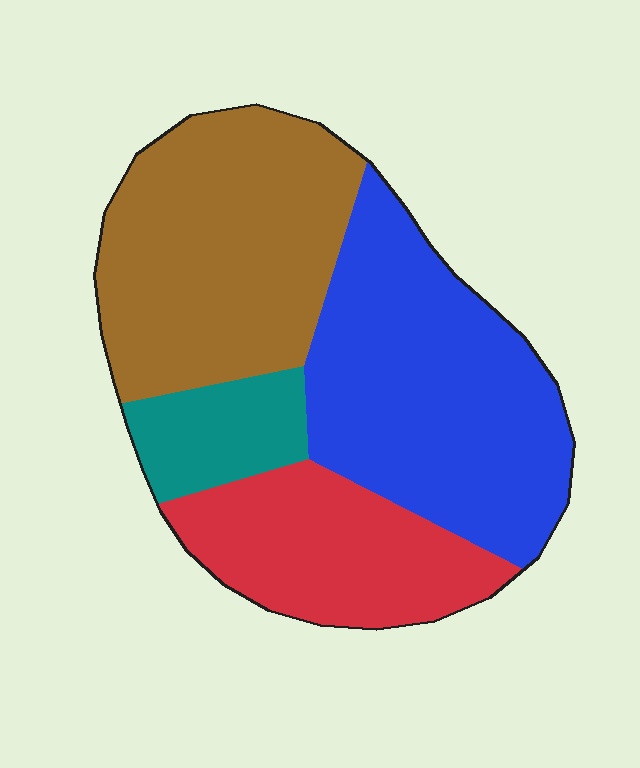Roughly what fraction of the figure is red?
Red covers 21% of the figure.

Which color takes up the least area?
Teal, at roughly 10%.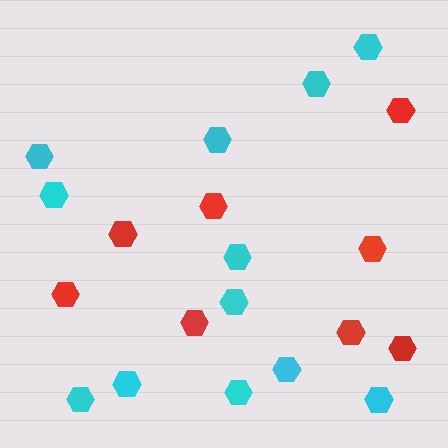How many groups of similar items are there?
There are 2 groups: one group of red hexagons (8) and one group of cyan hexagons (12).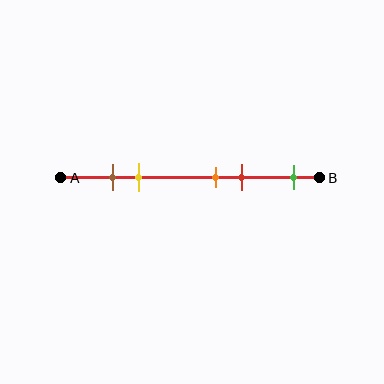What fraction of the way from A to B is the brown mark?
The brown mark is approximately 20% (0.2) of the way from A to B.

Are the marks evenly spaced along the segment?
No, the marks are not evenly spaced.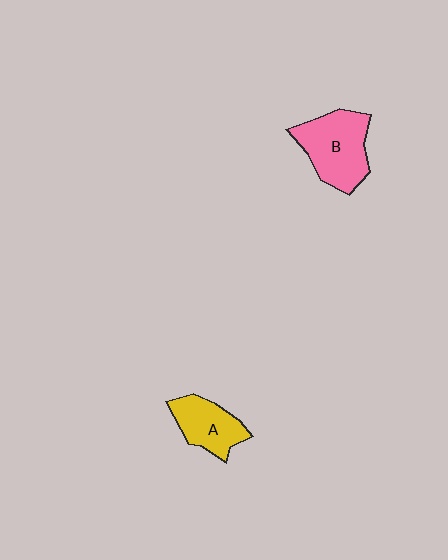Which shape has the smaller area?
Shape A (yellow).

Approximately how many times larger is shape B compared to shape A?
Approximately 1.4 times.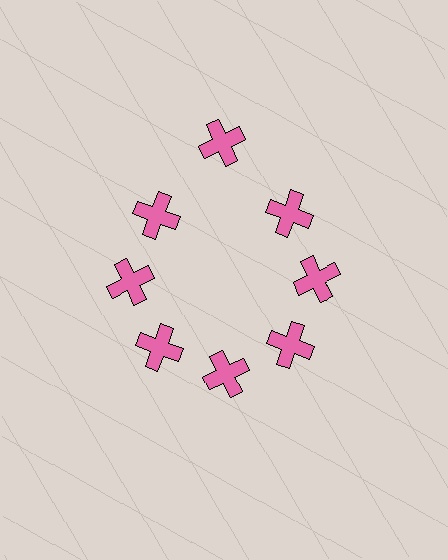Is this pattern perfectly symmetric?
No. The 8 pink crosses are arranged in a ring, but one element near the 12 o'clock position is pushed outward from the center, breaking the 8-fold rotational symmetry.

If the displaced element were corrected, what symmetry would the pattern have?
It would have 8-fold rotational symmetry — the pattern would map onto itself every 45 degrees.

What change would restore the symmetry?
The symmetry would be restored by moving it inward, back onto the ring so that all 8 crosses sit at equal angles and equal distance from the center.